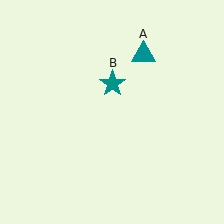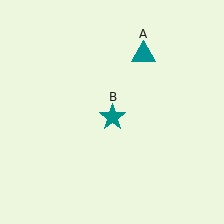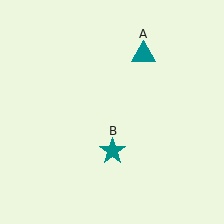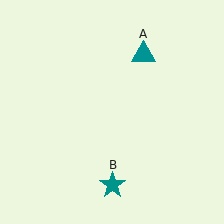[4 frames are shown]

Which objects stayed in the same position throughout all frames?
Teal triangle (object A) remained stationary.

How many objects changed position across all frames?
1 object changed position: teal star (object B).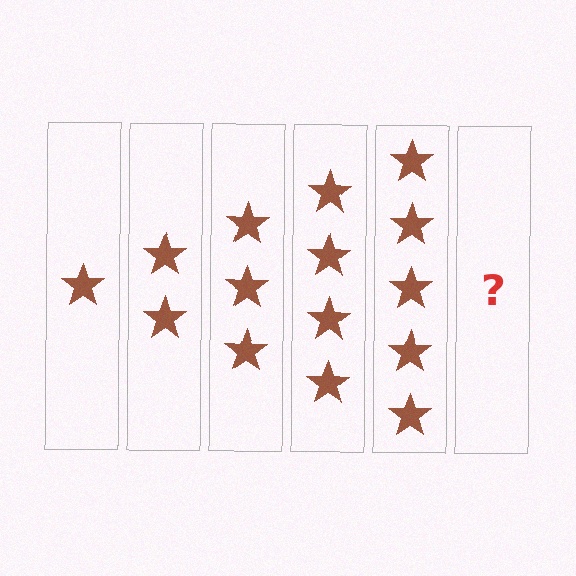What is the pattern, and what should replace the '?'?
The pattern is that each step adds one more star. The '?' should be 6 stars.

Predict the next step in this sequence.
The next step is 6 stars.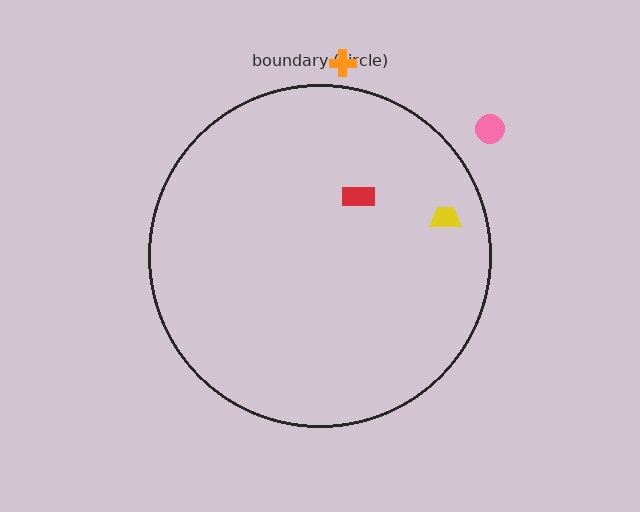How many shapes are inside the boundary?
2 inside, 2 outside.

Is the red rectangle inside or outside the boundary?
Inside.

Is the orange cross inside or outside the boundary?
Outside.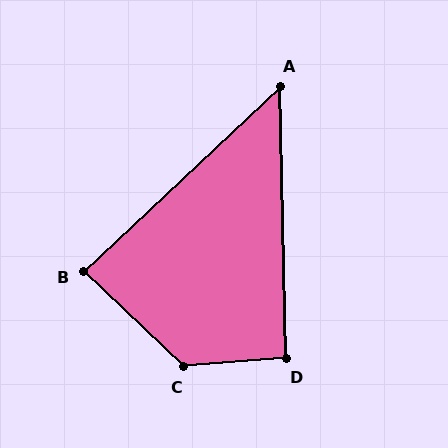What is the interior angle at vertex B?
Approximately 87 degrees (approximately right).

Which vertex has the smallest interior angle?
A, at approximately 48 degrees.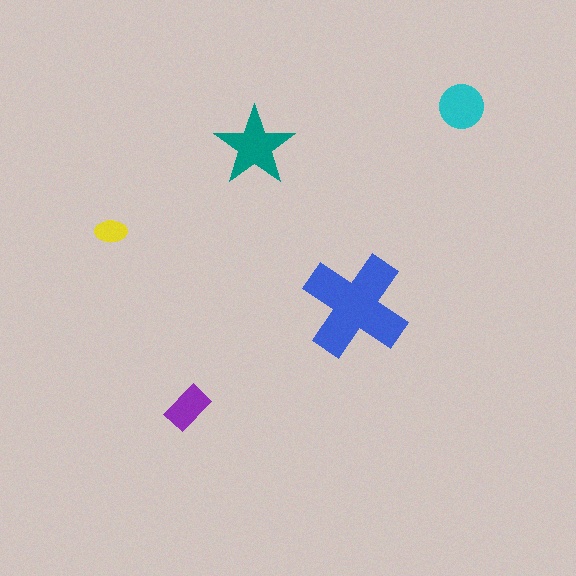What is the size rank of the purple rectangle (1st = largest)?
4th.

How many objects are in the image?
There are 5 objects in the image.